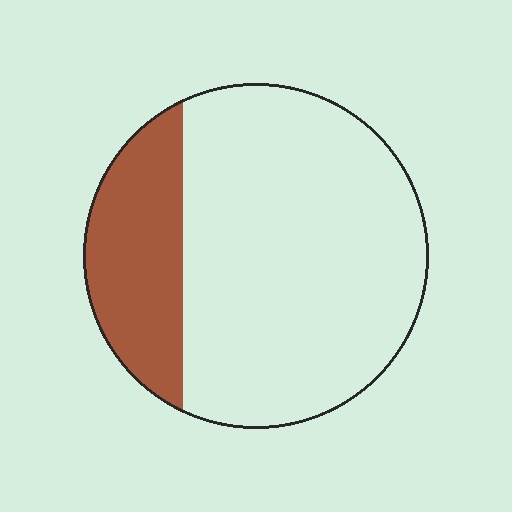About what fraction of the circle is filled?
About one quarter (1/4).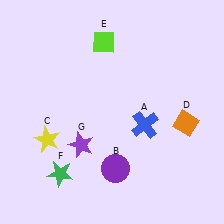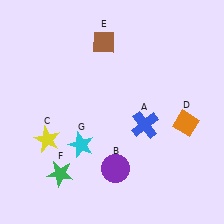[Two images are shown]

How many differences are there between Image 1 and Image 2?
There are 2 differences between the two images.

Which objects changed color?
E changed from lime to brown. G changed from purple to cyan.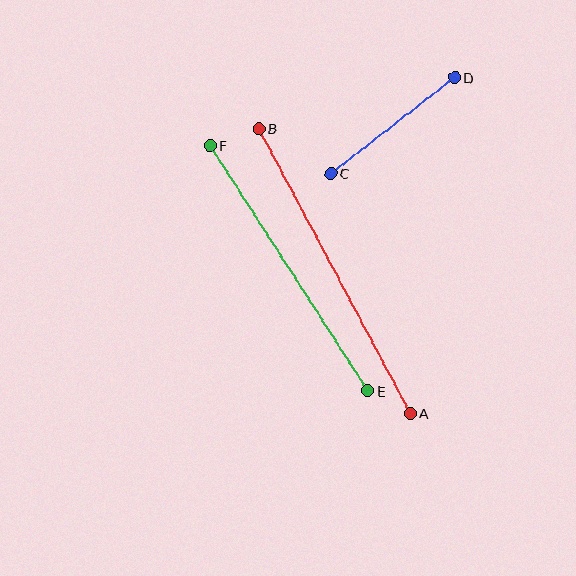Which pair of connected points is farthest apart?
Points A and B are farthest apart.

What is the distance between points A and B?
The distance is approximately 322 pixels.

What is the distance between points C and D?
The distance is approximately 156 pixels.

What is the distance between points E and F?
The distance is approximately 292 pixels.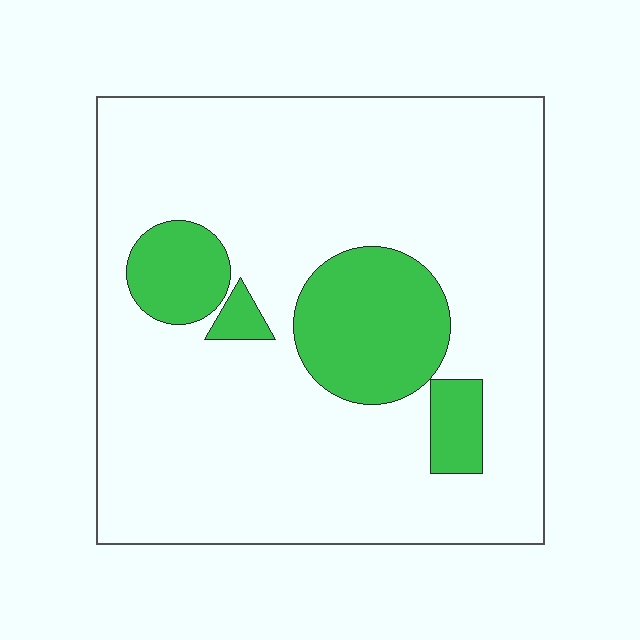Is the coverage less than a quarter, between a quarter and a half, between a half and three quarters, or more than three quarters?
Less than a quarter.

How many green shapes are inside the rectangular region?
4.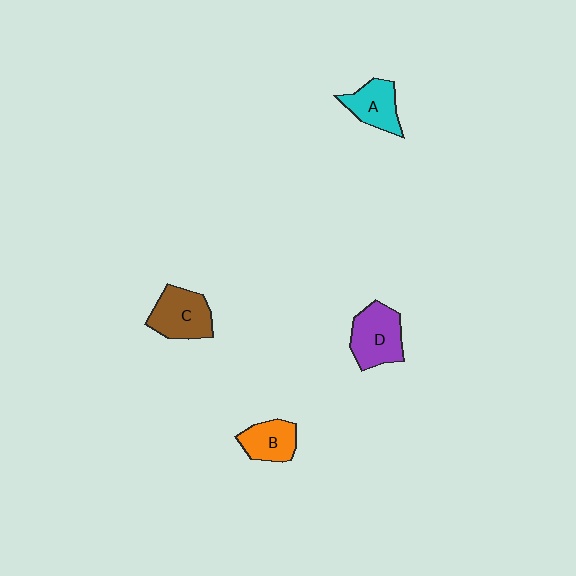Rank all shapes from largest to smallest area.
From largest to smallest: D (purple), C (brown), A (cyan), B (orange).